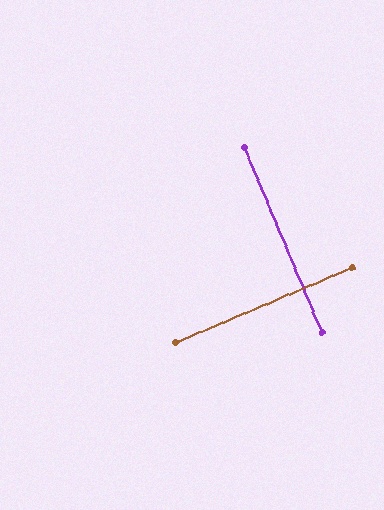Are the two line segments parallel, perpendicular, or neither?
Perpendicular — they meet at approximately 90°.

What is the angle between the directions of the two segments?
Approximately 90 degrees.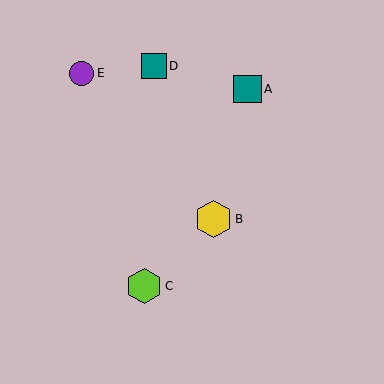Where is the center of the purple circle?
The center of the purple circle is at (81, 73).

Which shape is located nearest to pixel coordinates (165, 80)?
The teal square (labeled D) at (154, 66) is nearest to that location.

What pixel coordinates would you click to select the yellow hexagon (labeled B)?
Click at (214, 219) to select the yellow hexagon B.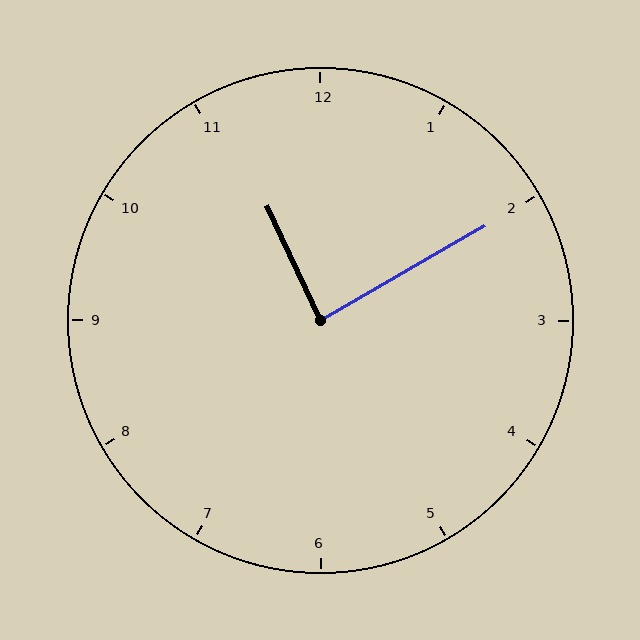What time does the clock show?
11:10.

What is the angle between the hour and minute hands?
Approximately 85 degrees.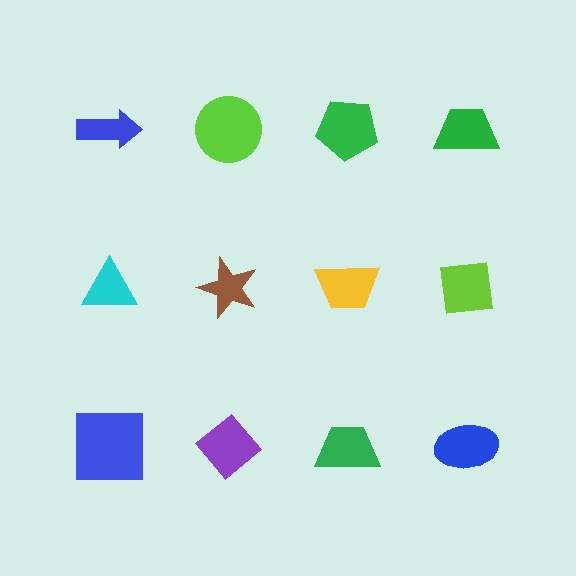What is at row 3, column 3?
A green trapezoid.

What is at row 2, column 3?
A yellow trapezoid.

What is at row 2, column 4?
A lime square.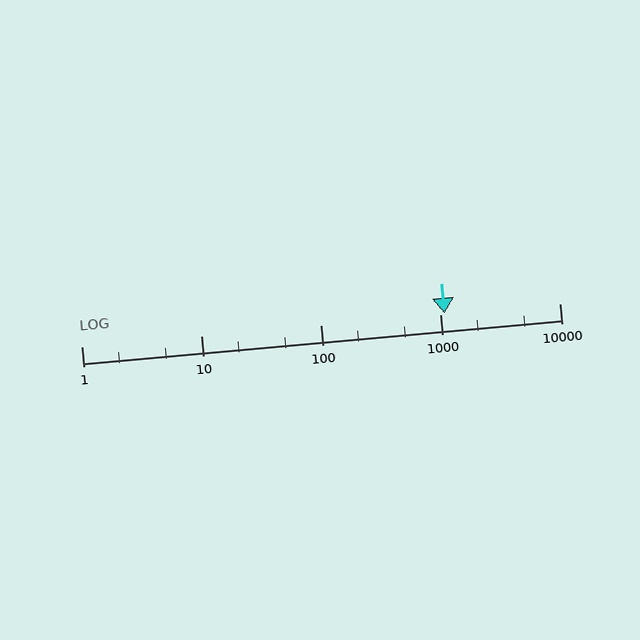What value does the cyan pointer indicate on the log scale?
The pointer indicates approximately 1100.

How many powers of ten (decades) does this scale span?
The scale spans 4 decades, from 1 to 10000.